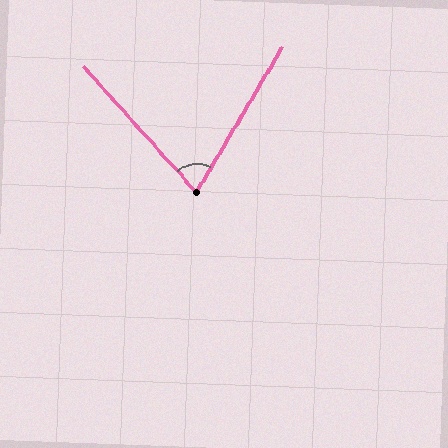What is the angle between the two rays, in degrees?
Approximately 72 degrees.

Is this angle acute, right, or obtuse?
It is acute.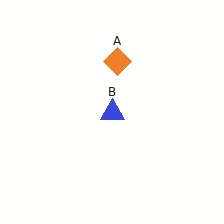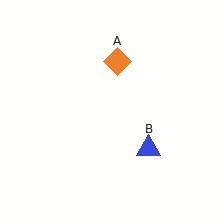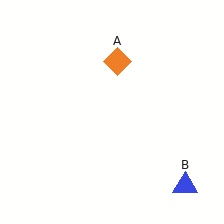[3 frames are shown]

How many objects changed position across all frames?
1 object changed position: blue triangle (object B).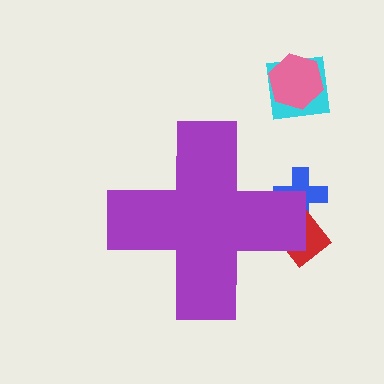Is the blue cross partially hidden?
Yes, the blue cross is partially hidden behind the purple cross.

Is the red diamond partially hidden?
Yes, the red diamond is partially hidden behind the purple cross.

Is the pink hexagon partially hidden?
No, the pink hexagon is fully visible.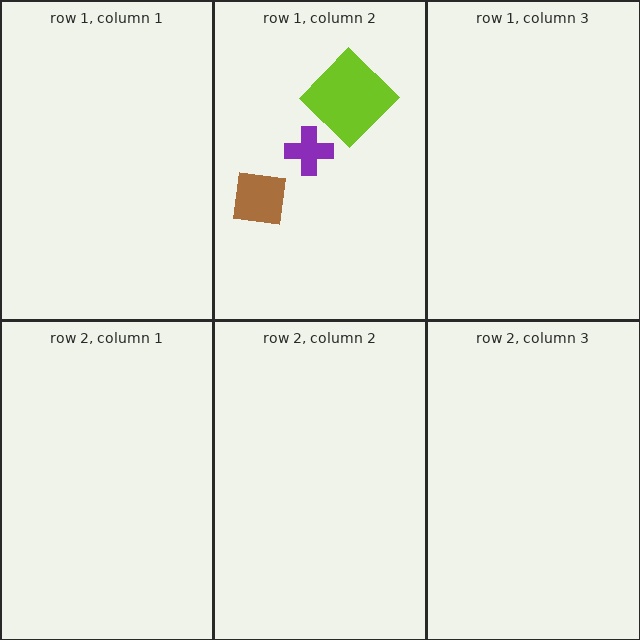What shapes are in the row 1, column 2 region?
The brown square, the purple cross, the lime diamond.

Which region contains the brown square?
The row 1, column 2 region.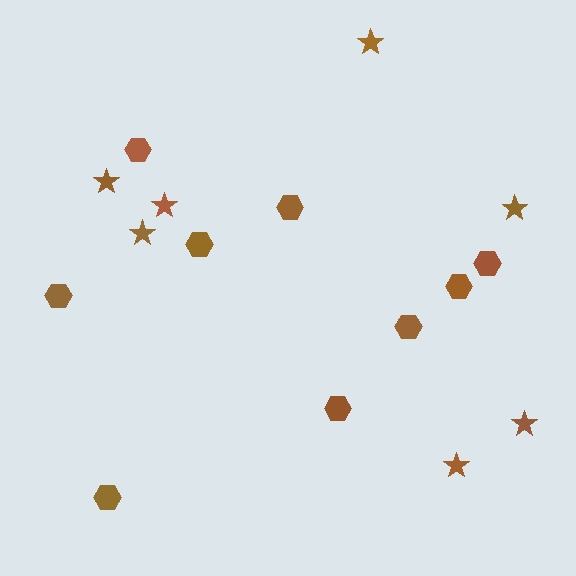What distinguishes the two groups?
There are 2 groups: one group of hexagons (9) and one group of stars (7).